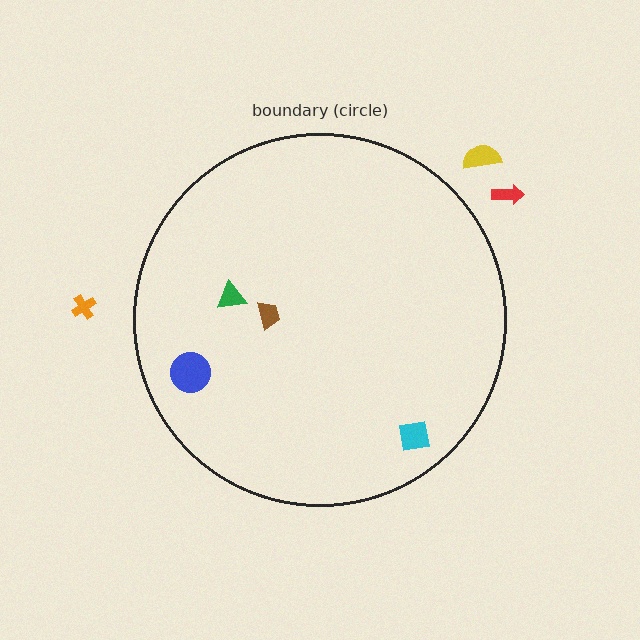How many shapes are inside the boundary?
4 inside, 3 outside.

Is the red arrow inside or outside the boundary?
Outside.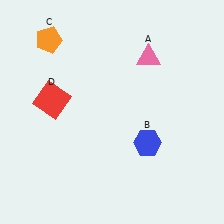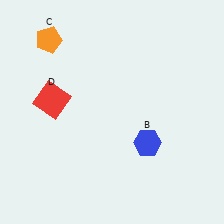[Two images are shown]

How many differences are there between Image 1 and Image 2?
There is 1 difference between the two images.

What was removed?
The pink triangle (A) was removed in Image 2.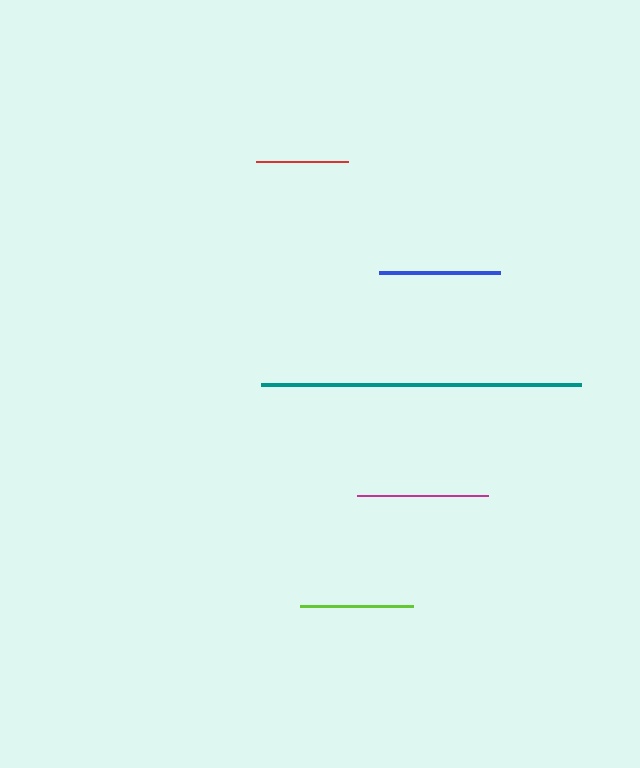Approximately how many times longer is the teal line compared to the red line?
The teal line is approximately 3.5 times the length of the red line.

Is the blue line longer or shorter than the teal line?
The teal line is longer than the blue line.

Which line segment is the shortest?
The red line is the shortest at approximately 92 pixels.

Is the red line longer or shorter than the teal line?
The teal line is longer than the red line.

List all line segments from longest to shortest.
From longest to shortest: teal, magenta, blue, lime, red.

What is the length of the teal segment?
The teal segment is approximately 320 pixels long.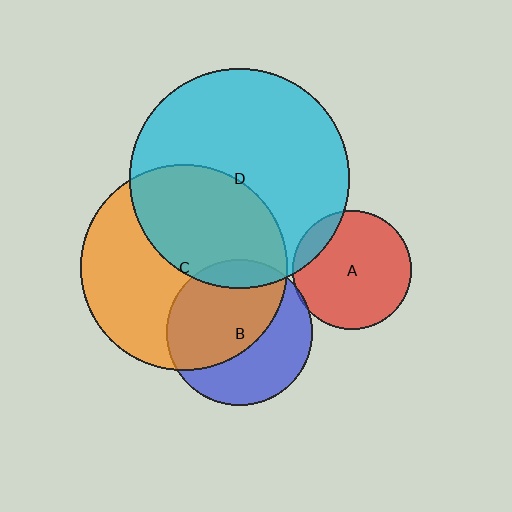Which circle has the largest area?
Circle D (cyan).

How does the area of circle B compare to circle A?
Approximately 1.5 times.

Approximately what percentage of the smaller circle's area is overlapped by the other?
Approximately 45%.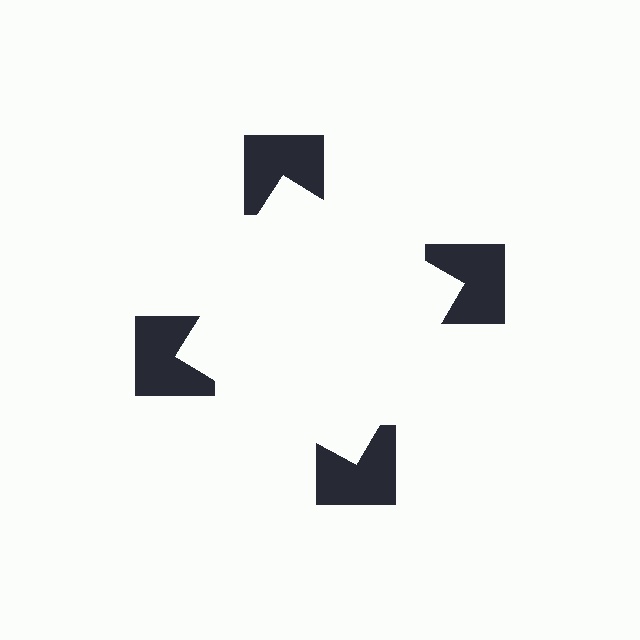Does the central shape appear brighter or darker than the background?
It typically appears slightly brighter than the background, even though no actual brightness change is drawn.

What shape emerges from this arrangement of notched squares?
An illusory square — its edges are inferred from the aligned wedge cuts in the notched squares, not physically drawn.